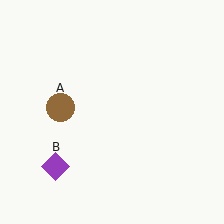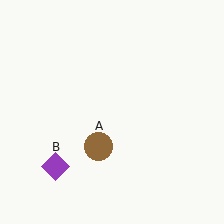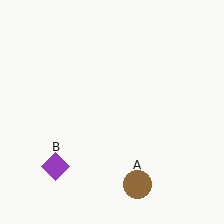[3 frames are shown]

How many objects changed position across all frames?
1 object changed position: brown circle (object A).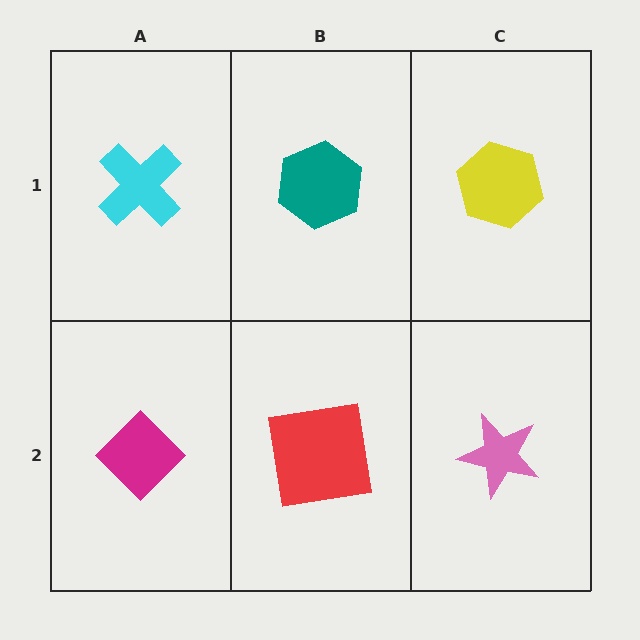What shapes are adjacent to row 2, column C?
A yellow hexagon (row 1, column C), a red square (row 2, column B).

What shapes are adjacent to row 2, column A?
A cyan cross (row 1, column A), a red square (row 2, column B).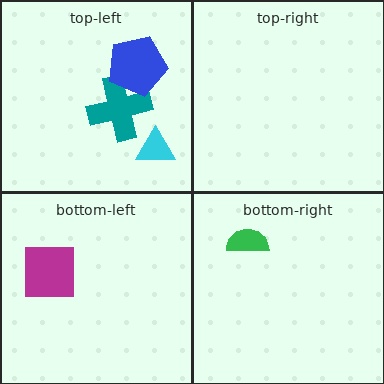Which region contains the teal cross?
The top-left region.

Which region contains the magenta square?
The bottom-left region.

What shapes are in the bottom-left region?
The magenta square.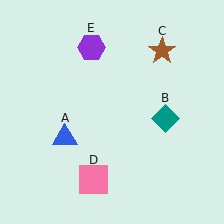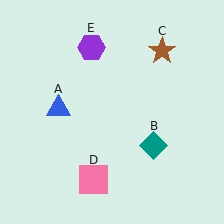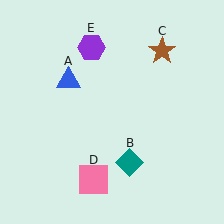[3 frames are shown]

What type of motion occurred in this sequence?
The blue triangle (object A), teal diamond (object B) rotated clockwise around the center of the scene.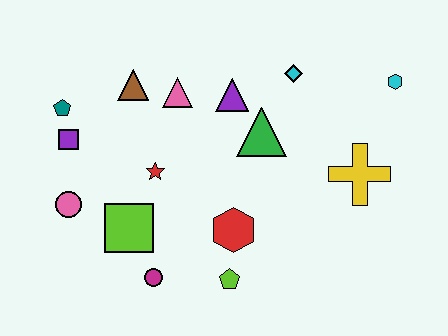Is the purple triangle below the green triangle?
No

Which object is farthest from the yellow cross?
The teal pentagon is farthest from the yellow cross.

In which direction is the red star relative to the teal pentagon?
The red star is to the right of the teal pentagon.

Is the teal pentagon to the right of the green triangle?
No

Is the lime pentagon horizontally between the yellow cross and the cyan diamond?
No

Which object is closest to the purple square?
The teal pentagon is closest to the purple square.